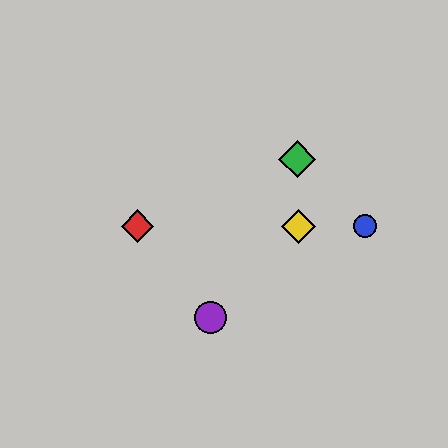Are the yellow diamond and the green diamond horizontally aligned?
No, the yellow diamond is at y≈226 and the green diamond is at y≈159.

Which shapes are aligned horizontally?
The red diamond, the blue circle, the yellow diamond are aligned horizontally.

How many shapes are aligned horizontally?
3 shapes (the red diamond, the blue circle, the yellow diamond) are aligned horizontally.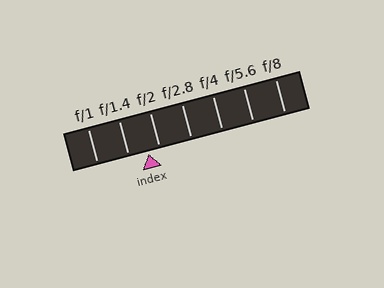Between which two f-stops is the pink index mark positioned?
The index mark is between f/1.4 and f/2.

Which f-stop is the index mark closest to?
The index mark is closest to f/2.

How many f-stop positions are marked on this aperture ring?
There are 7 f-stop positions marked.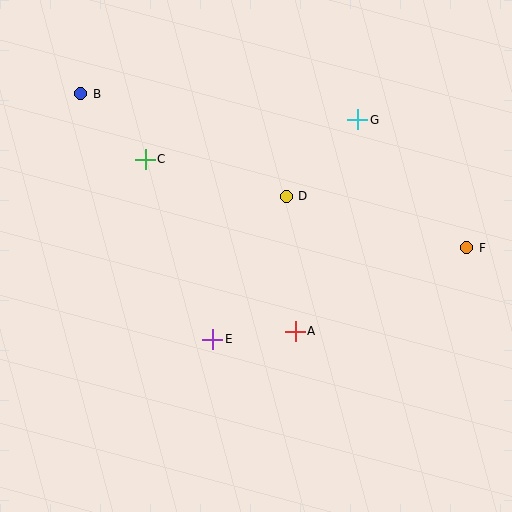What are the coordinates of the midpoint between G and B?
The midpoint between G and B is at (219, 107).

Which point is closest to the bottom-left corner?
Point E is closest to the bottom-left corner.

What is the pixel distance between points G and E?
The distance between G and E is 263 pixels.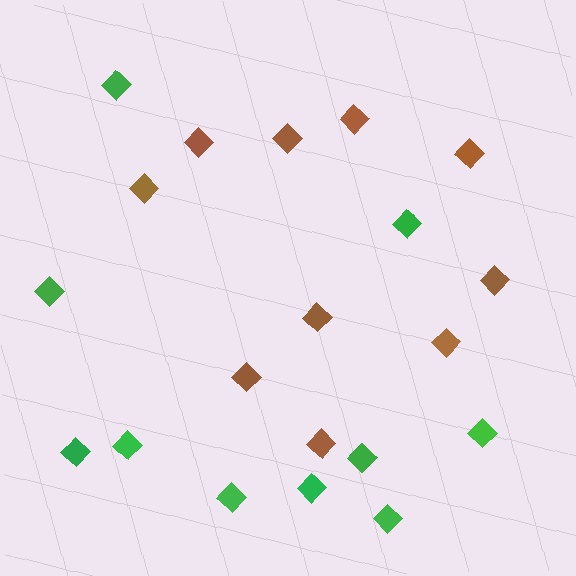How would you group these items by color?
There are 2 groups: one group of brown diamonds (10) and one group of green diamonds (10).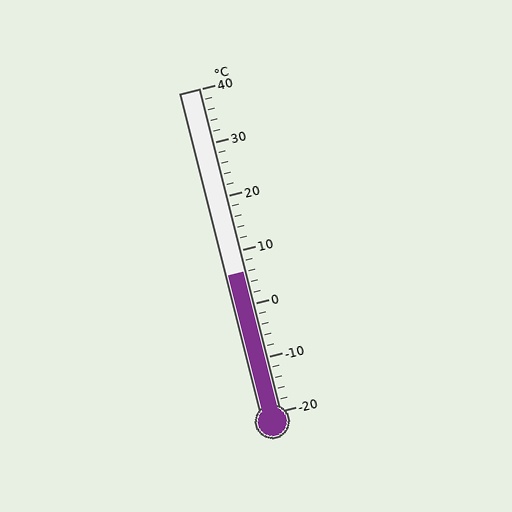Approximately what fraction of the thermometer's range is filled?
The thermometer is filled to approximately 45% of its range.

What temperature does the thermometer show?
The thermometer shows approximately 6°C.